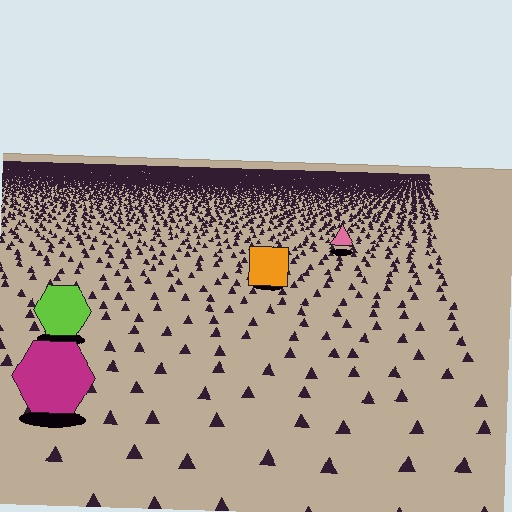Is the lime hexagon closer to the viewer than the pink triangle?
Yes. The lime hexagon is closer — you can tell from the texture gradient: the ground texture is coarser near it.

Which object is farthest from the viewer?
The pink triangle is farthest from the viewer. It appears smaller and the ground texture around it is denser.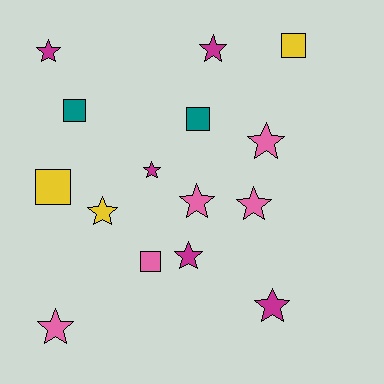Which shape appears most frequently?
Star, with 10 objects.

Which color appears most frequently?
Magenta, with 5 objects.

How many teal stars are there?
There are no teal stars.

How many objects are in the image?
There are 15 objects.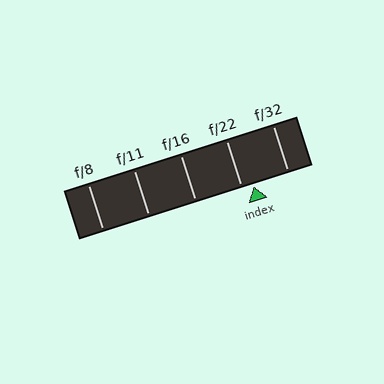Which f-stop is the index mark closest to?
The index mark is closest to f/22.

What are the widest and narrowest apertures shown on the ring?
The widest aperture shown is f/8 and the narrowest is f/32.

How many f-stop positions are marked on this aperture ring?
There are 5 f-stop positions marked.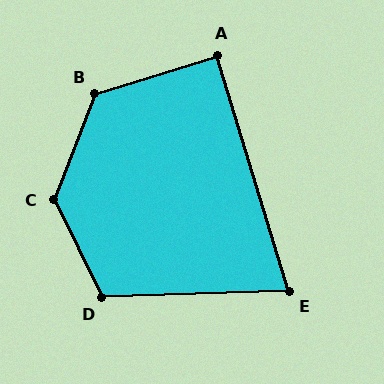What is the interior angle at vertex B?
Approximately 128 degrees (obtuse).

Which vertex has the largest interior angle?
C, at approximately 133 degrees.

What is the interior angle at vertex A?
Approximately 90 degrees (approximately right).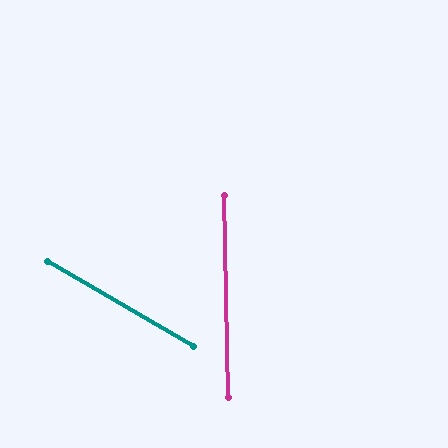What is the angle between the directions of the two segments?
Approximately 59 degrees.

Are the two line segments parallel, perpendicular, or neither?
Neither parallel nor perpendicular — they differ by about 59°.